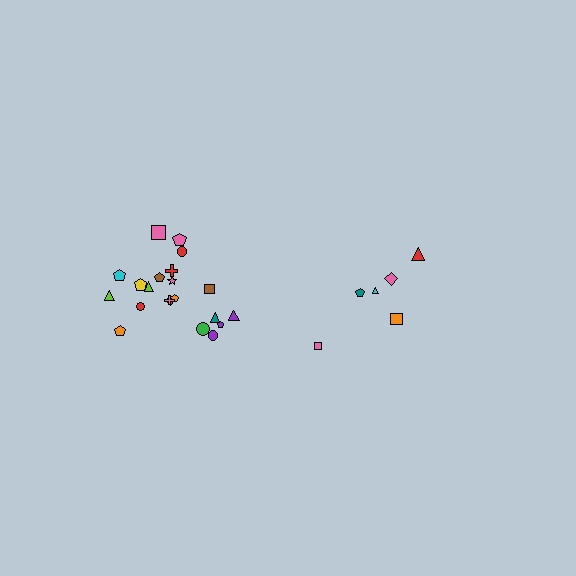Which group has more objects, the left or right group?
The left group.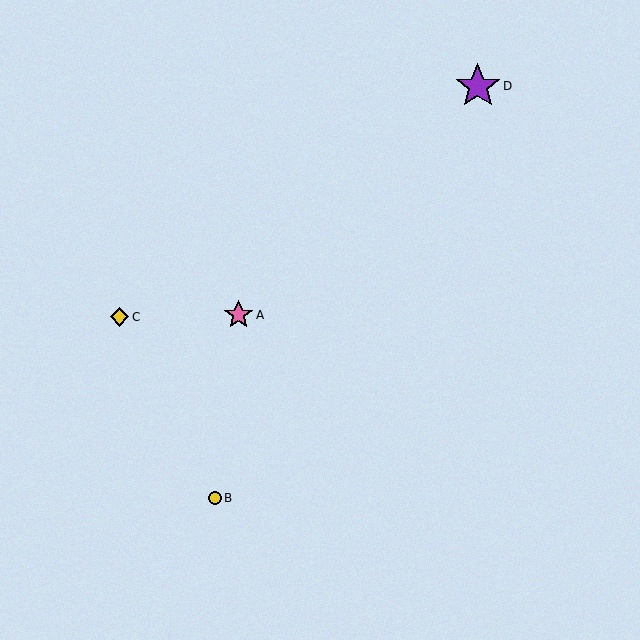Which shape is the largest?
The purple star (labeled D) is the largest.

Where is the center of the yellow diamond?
The center of the yellow diamond is at (119, 317).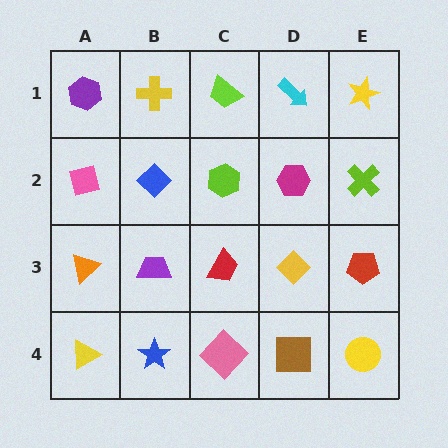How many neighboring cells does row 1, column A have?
2.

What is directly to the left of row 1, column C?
A yellow cross.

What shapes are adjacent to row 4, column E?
A red pentagon (row 3, column E), a brown square (row 4, column D).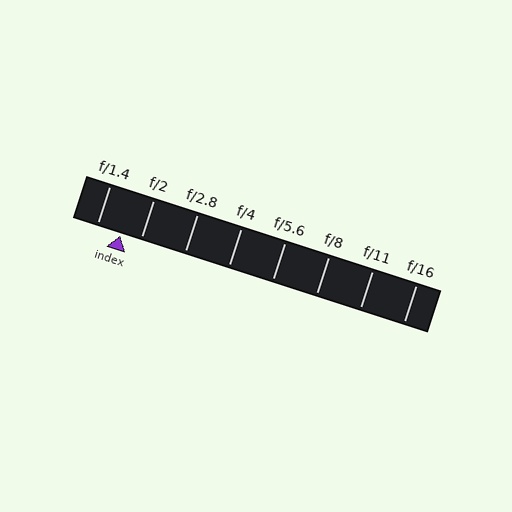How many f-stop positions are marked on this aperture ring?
There are 8 f-stop positions marked.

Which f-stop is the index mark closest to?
The index mark is closest to f/2.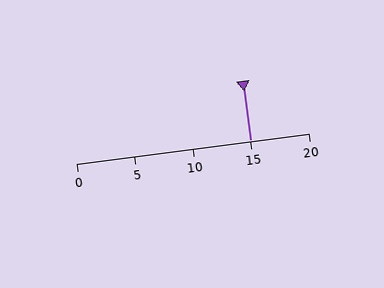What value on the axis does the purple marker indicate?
The marker indicates approximately 15.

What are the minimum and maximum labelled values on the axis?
The axis runs from 0 to 20.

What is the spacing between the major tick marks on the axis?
The major ticks are spaced 5 apart.